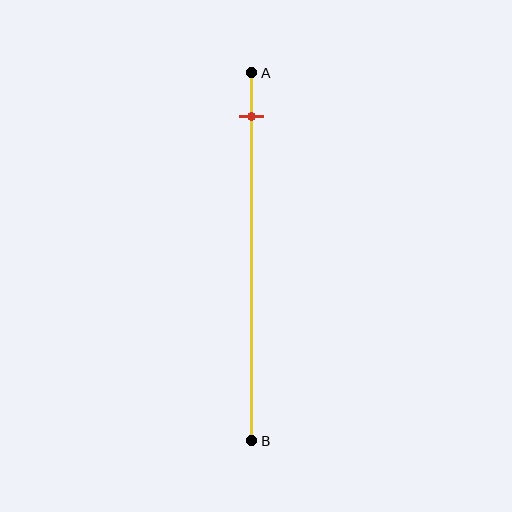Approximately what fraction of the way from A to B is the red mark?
The red mark is approximately 10% of the way from A to B.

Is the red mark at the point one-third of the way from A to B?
No, the mark is at about 10% from A, not at the 33% one-third point.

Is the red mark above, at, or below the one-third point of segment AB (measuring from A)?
The red mark is above the one-third point of segment AB.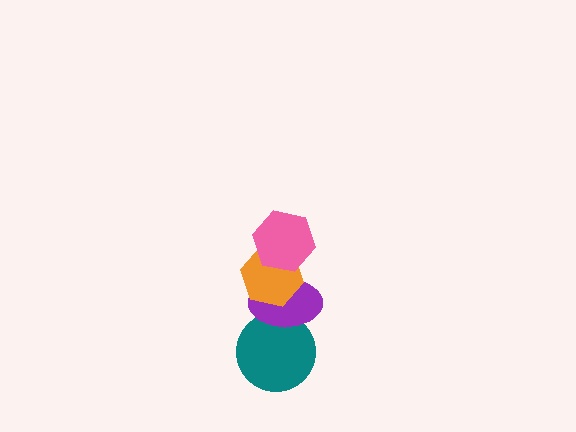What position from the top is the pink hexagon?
The pink hexagon is 1st from the top.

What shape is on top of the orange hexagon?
The pink hexagon is on top of the orange hexagon.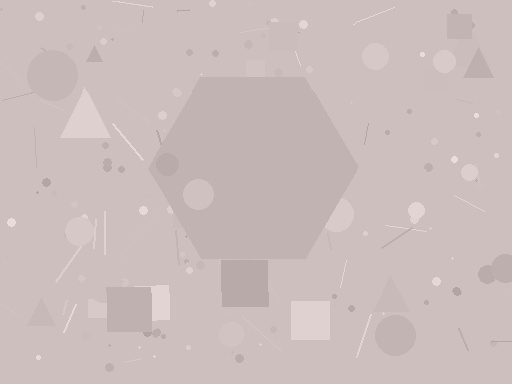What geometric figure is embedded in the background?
A hexagon is embedded in the background.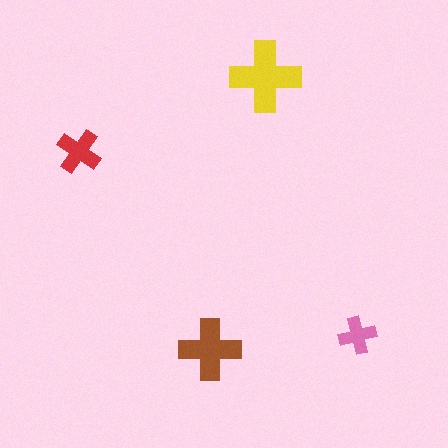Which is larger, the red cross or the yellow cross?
The yellow one.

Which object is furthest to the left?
The red cross is leftmost.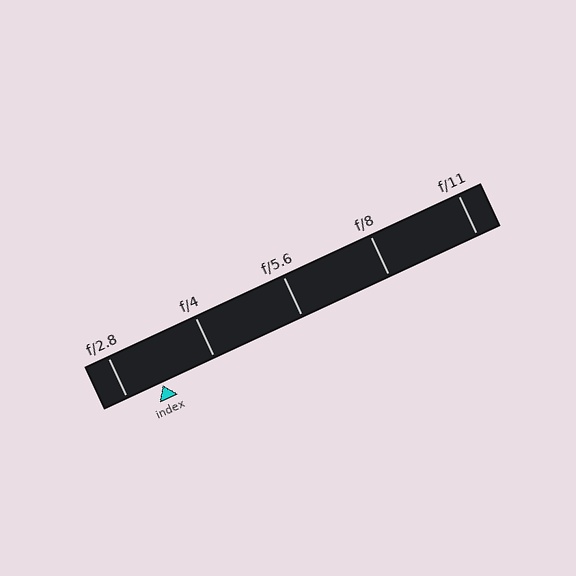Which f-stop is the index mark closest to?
The index mark is closest to f/2.8.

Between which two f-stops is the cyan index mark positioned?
The index mark is between f/2.8 and f/4.